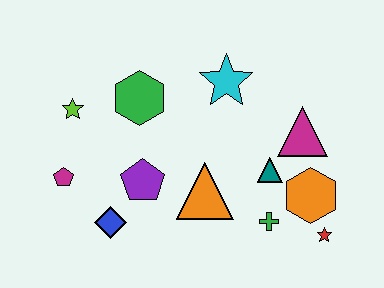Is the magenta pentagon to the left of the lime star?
Yes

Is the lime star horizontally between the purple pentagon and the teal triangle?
No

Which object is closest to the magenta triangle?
The teal triangle is closest to the magenta triangle.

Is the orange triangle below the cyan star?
Yes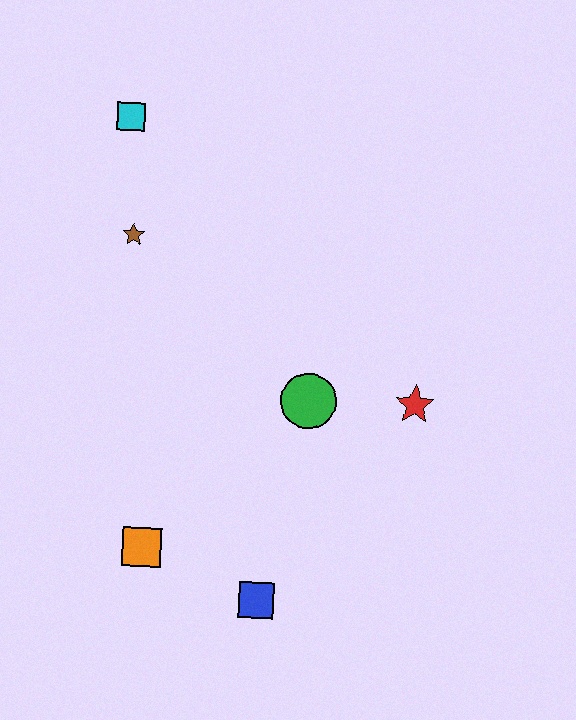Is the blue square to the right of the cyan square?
Yes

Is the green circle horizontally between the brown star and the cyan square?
No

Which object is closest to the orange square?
The blue square is closest to the orange square.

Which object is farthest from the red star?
The cyan square is farthest from the red star.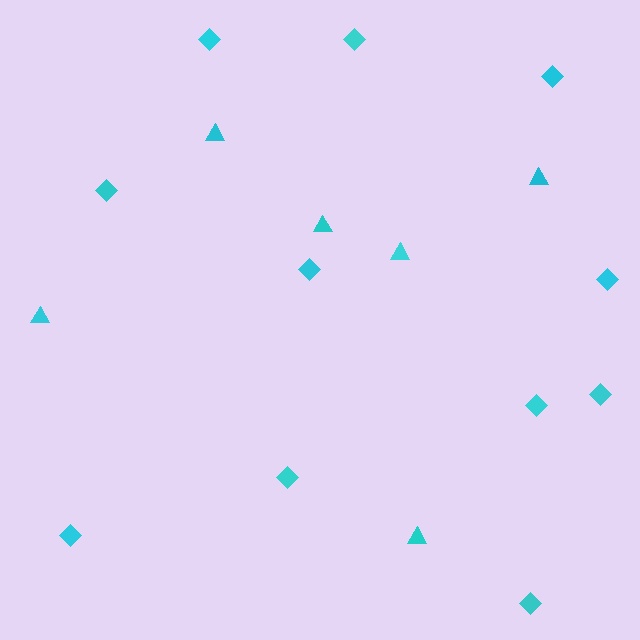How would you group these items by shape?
There are 2 groups: one group of diamonds (11) and one group of triangles (6).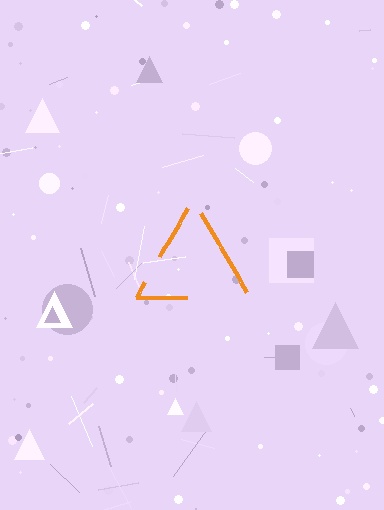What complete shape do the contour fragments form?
The contour fragments form a triangle.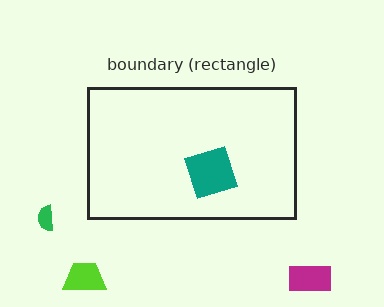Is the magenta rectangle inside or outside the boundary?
Outside.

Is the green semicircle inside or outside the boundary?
Outside.